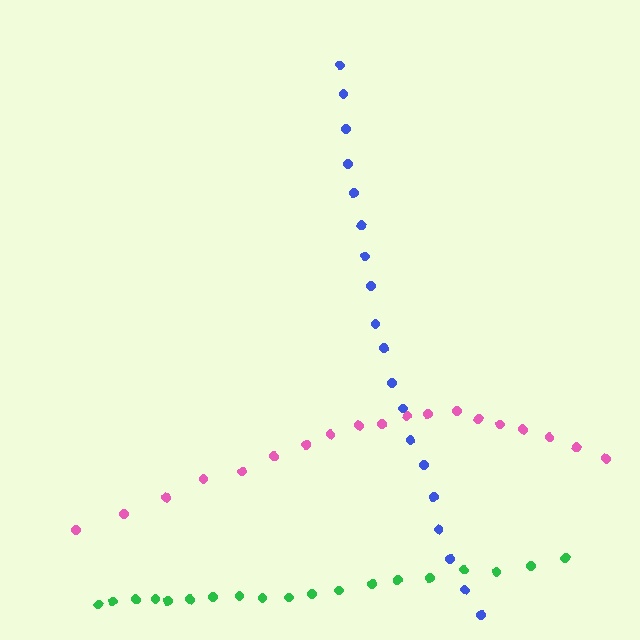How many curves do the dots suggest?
There are 3 distinct paths.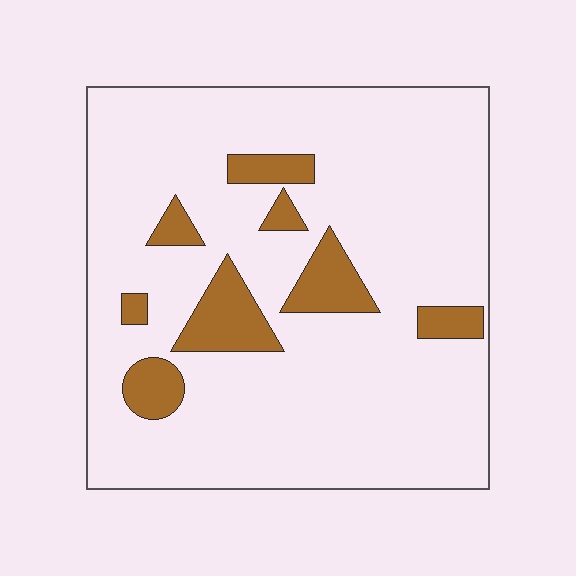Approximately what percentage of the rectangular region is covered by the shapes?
Approximately 15%.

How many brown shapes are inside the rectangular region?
8.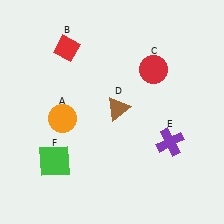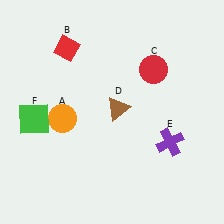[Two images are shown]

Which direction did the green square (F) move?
The green square (F) moved up.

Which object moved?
The green square (F) moved up.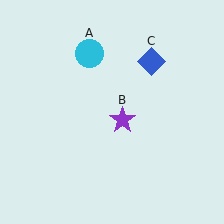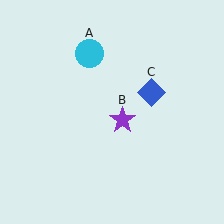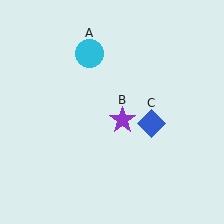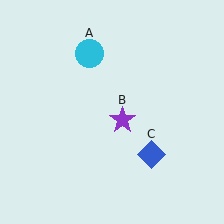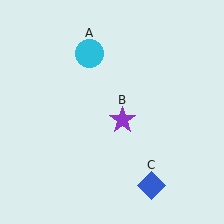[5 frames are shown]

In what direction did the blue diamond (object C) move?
The blue diamond (object C) moved down.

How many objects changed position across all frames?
1 object changed position: blue diamond (object C).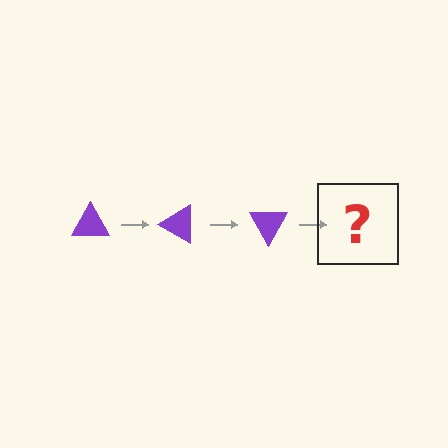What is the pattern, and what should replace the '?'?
The pattern is that the triangle rotates 30 degrees each step. The '?' should be a purple triangle rotated 90 degrees.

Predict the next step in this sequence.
The next step is a purple triangle rotated 90 degrees.